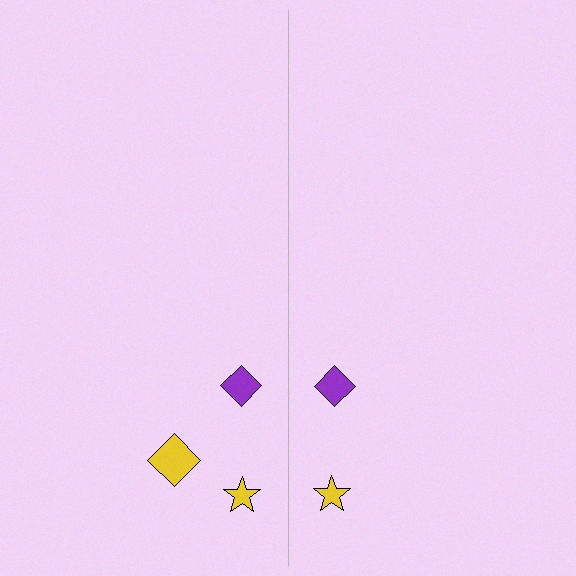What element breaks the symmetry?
A yellow diamond is missing from the right side.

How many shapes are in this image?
There are 5 shapes in this image.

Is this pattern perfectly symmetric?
No, the pattern is not perfectly symmetric. A yellow diamond is missing from the right side.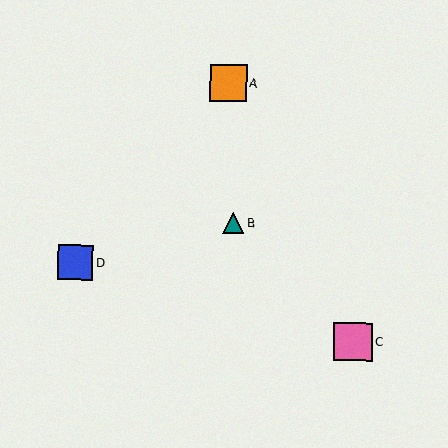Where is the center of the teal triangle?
The center of the teal triangle is at (233, 223).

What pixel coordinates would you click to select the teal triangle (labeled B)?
Click at (233, 223) to select the teal triangle B.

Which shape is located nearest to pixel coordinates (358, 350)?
The pink square (labeled C) at (353, 342) is nearest to that location.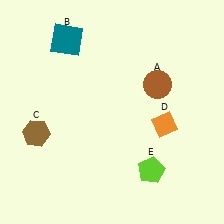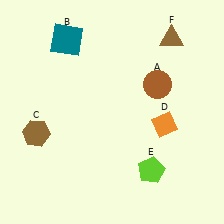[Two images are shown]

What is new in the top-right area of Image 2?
A brown triangle (F) was added in the top-right area of Image 2.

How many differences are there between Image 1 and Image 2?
There is 1 difference between the two images.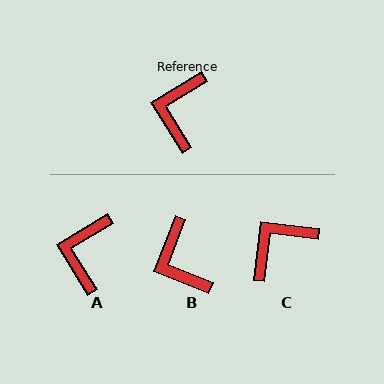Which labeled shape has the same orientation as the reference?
A.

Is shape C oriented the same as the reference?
No, it is off by about 39 degrees.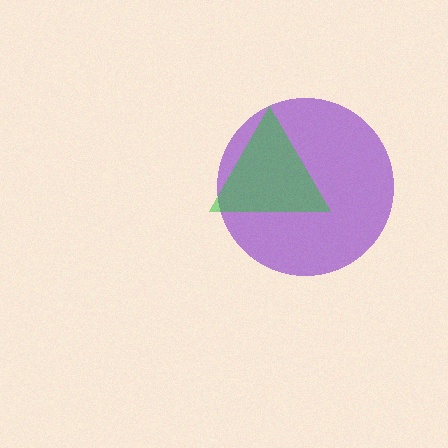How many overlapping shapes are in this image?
There are 2 overlapping shapes in the image.